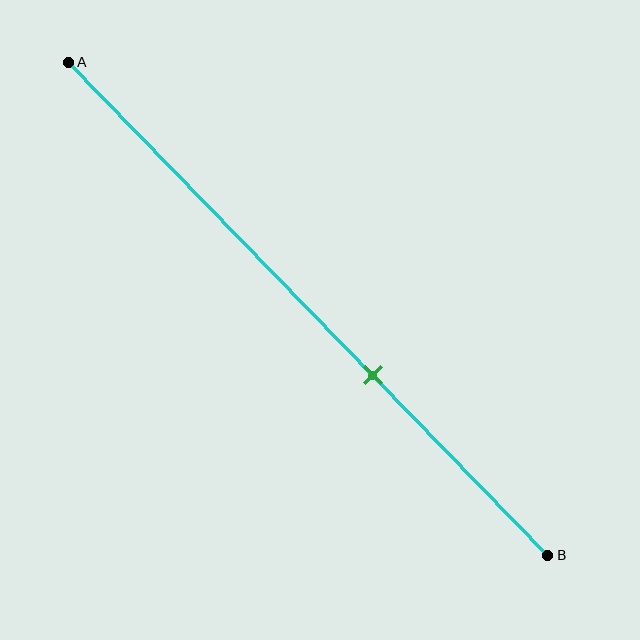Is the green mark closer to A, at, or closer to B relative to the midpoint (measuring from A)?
The green mark is closer to point B than the midpoint of segment AB.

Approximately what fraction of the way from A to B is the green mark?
The green mark is approximately 65% of the way from A to B.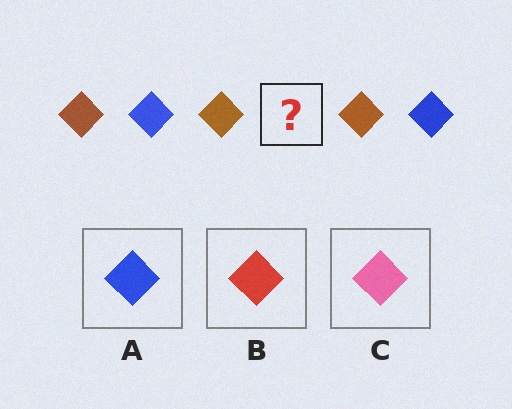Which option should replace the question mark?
Option A.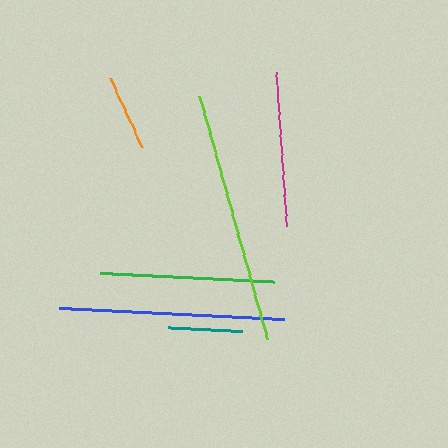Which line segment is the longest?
The lime line is the longest at approximately 253 pixels.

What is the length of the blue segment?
The blue segment is approximately 226 pixels long.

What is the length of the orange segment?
The orange segment is approximately 76 pixels long.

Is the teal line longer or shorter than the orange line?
The orange line is longer than the teal line.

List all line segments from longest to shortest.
From longest to shortest: lime, blue, green, magenta, orange, teal.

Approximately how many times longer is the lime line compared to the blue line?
The lime line is approximately 1.1 times the length of the blue line.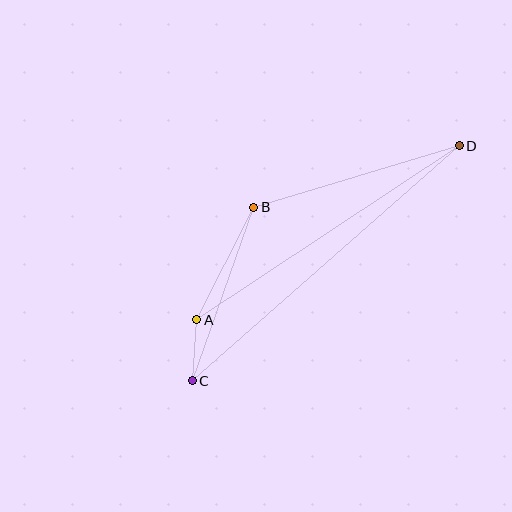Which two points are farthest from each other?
Points C and D are farthest from each other.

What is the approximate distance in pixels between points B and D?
The distance between B and D is approximately 215 pixels.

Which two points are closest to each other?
Points A and C are closest to each other.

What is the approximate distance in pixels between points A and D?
The distance between A and D is approximately 315 pixels.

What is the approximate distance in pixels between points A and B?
The distance between A and B is approximately 126 pixels.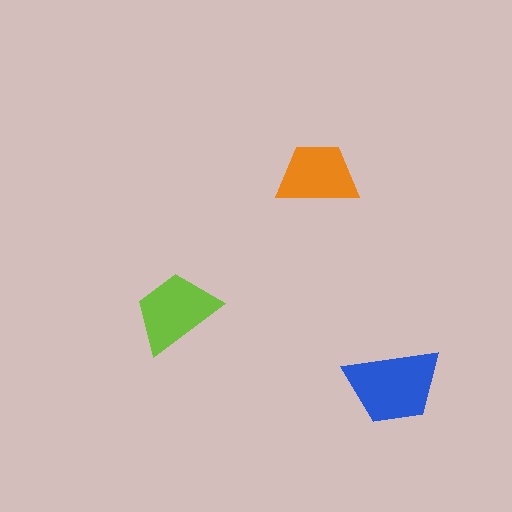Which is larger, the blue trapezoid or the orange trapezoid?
The blue one.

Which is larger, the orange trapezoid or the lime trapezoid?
The lime one.